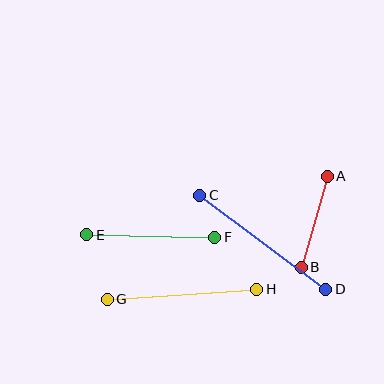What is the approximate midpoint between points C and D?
The midpoint is at approximately (263, 242) pixels.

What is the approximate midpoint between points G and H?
The midpoint is at approximately (182, 294) pixels.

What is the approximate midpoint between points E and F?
The midpoint is at approximately (151, 236) pixels.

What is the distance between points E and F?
The distance is approximately 128 pixels.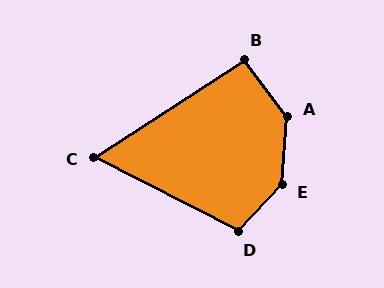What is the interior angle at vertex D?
Approximately 106 degrees (obtuse).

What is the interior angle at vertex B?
Approximately 94 degrees (approximately right).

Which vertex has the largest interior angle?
E, at approximately 141 degrees.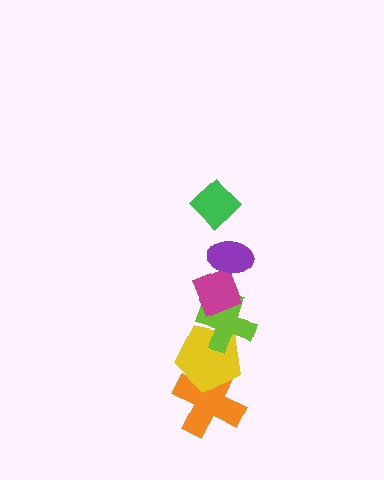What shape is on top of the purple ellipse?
The green diamond is on top of the purple ellipse.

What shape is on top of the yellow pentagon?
The lime cross is on top of the yellow pentagon.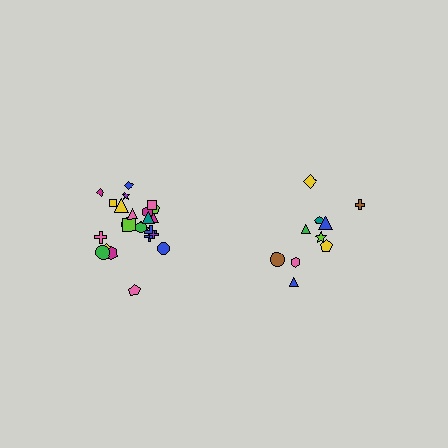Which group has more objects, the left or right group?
The left group.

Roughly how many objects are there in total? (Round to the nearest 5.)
Roughly 35 objects in total.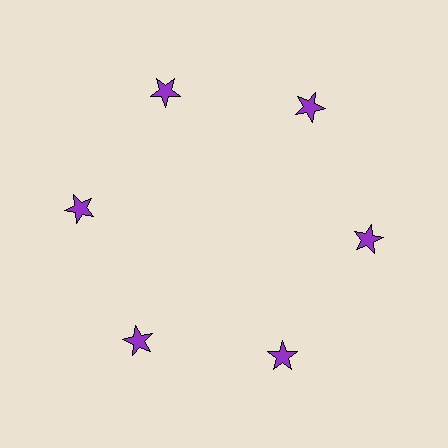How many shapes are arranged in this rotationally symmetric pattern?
There are 6 shapes, arranged in 6 groups of 1.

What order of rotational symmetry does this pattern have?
This pattern has 6-fold rotational symmetry.